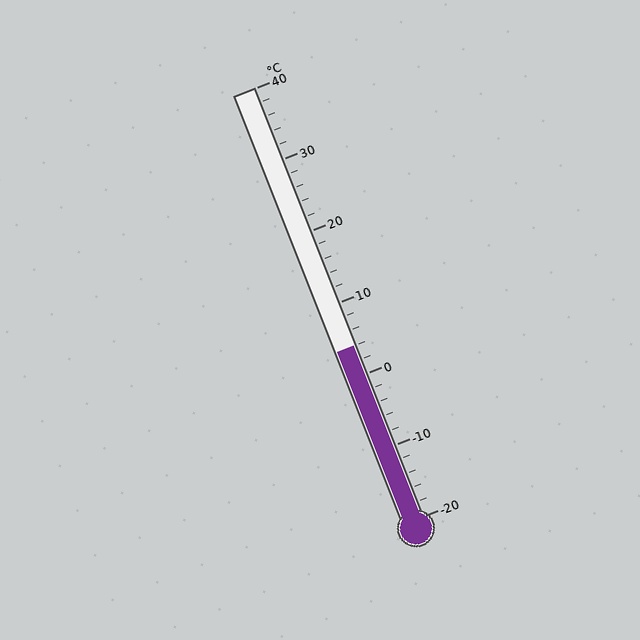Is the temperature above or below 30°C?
The temperature is below 30°C.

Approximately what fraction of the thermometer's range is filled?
The thermometer is filled to approximately 40% of its range.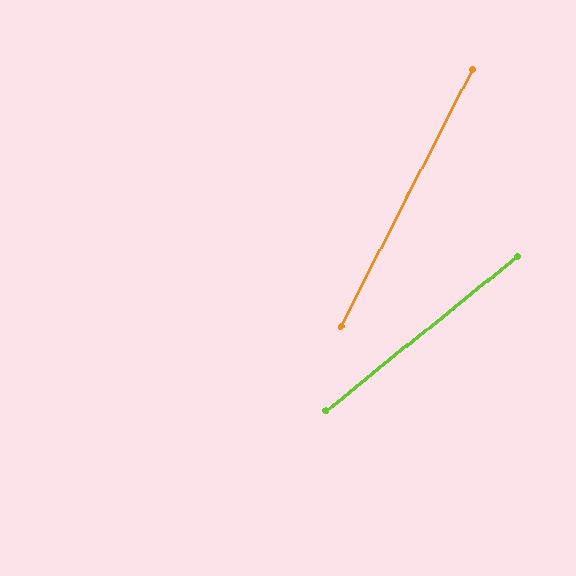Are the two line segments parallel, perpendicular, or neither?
Neither parallel nor perpendicular — they differ by about 24°.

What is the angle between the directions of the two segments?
Approximately 24 degrees.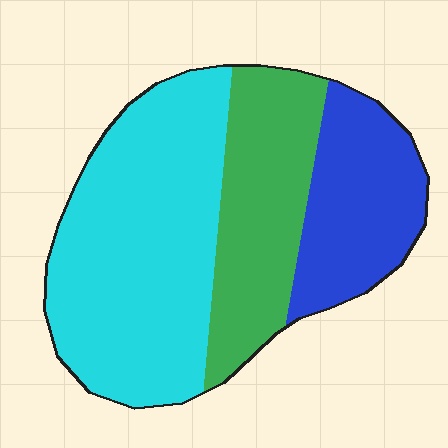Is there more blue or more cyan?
Cyan.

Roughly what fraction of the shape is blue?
Blue covers about 25% of the shape.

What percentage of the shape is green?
Green covers about 25% of the shape.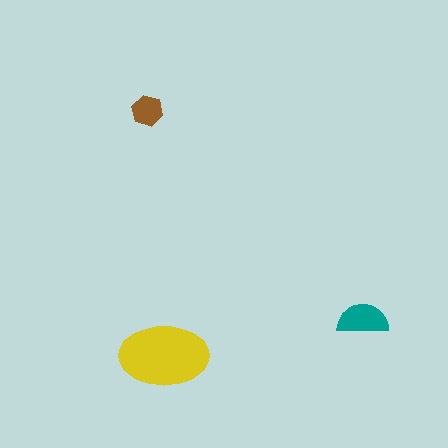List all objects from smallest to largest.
The brown hexagon, the teal semicircle, the yellow ellipse.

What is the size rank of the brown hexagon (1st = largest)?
3rd.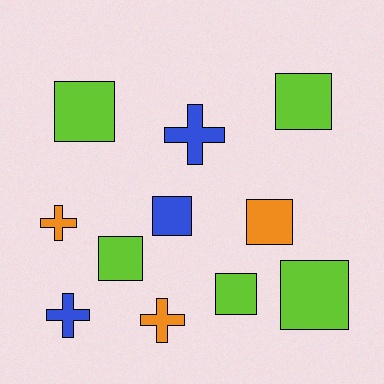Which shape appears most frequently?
Square, with 7 objects.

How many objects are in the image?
There are 11 objects.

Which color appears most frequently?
Lime, with 5 objects.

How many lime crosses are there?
There are no lime crosses.